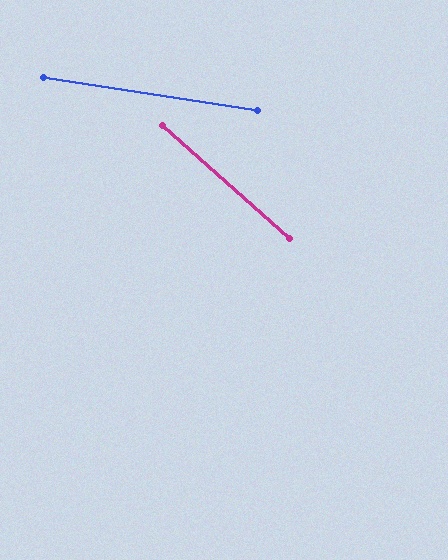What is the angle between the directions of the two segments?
Approximately 33 degrees.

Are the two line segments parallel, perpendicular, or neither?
Neither parallel nor perpendicular — they differ by about 33°.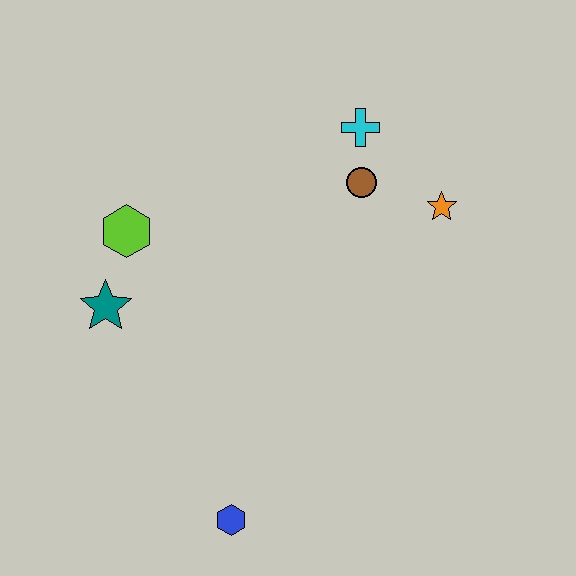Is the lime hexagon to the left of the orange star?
Yes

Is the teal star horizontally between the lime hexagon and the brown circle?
No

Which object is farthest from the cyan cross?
The blue hexagon is farthest from the cyan cross.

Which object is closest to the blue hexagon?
The teal star is closest to the blue hexagon.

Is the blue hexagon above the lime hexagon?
No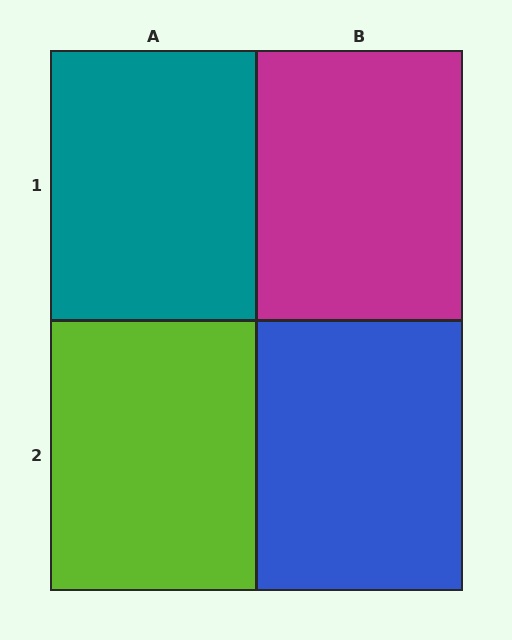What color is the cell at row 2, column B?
Blue.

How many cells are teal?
1 cell is teal.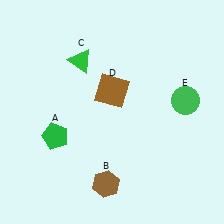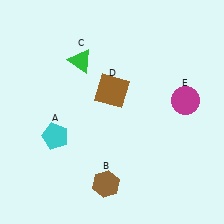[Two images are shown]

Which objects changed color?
A changed from green to cyan. E changed from green to magenta.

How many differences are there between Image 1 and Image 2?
There are 2 differences between the two images.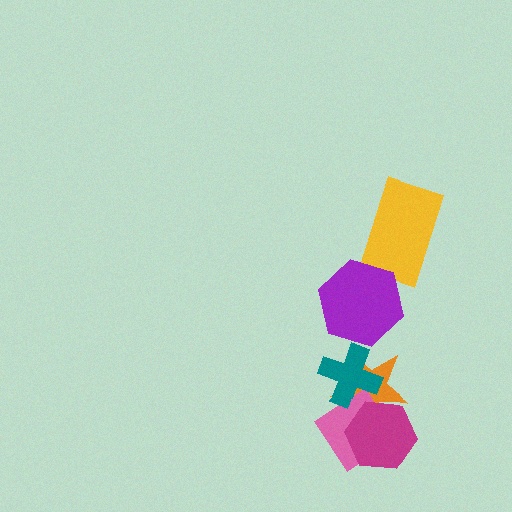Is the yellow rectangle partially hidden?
Yes, it is partially covered by another shape.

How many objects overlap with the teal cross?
2 objects overlap with the teal cross.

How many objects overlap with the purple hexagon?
1 object overlaps with the purple hexagon.